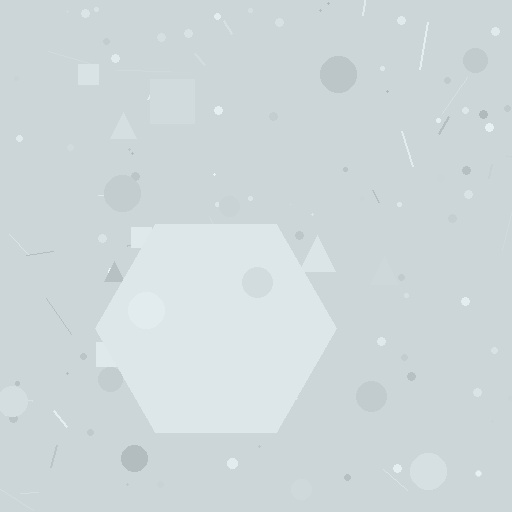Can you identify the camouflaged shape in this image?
The camouflaged shape is a hexagon.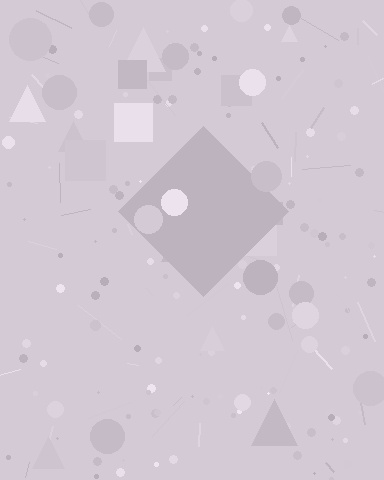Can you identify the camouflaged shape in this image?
The camouflaged shape is a diamond.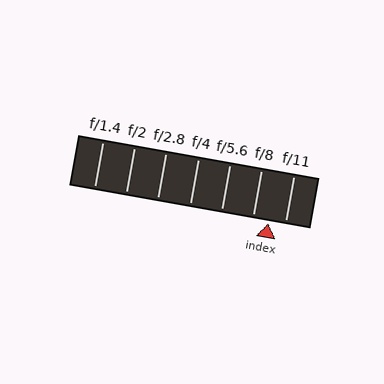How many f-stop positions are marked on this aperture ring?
There are 7 f-stop positions marked.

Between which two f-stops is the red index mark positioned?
The index mark is between f/8 and f/11.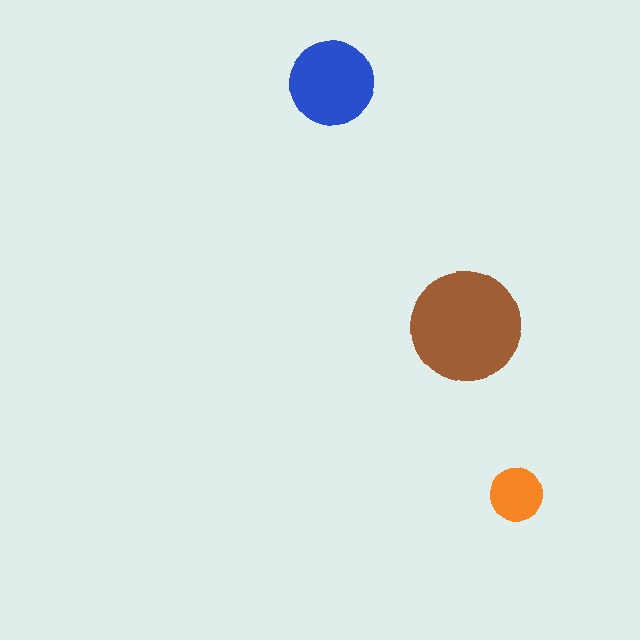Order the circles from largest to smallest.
the brown one, the blue one, the orange one.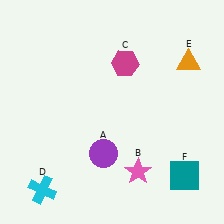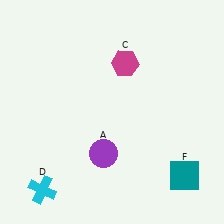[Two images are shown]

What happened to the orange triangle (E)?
The orange triangle (E) was removed in Image 2. It was in the top-right area of Image 1.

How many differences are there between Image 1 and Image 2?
There are 2 differences between the two images.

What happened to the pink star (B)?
The pink star (B) was removed in Image 2. It was in the bottom-right area of Image 1.